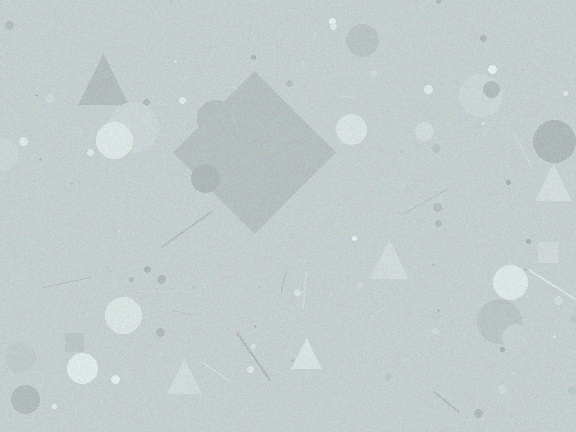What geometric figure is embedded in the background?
A diamond is embedded in the background.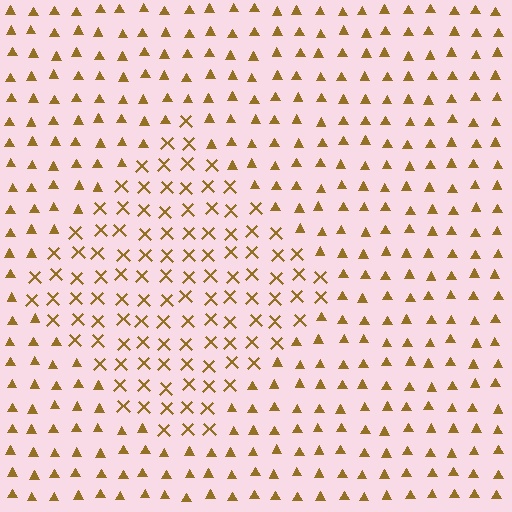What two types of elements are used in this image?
The image uses X marks inside the diamond region and triangles outside it.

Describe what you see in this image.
The image is filled with small brown elements arranged in a uniform grid. A diamond-shaped region contains X marks, while the surrounding area contains triangles. The boundary is defined purely by the change in element shape.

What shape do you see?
I see a diamond.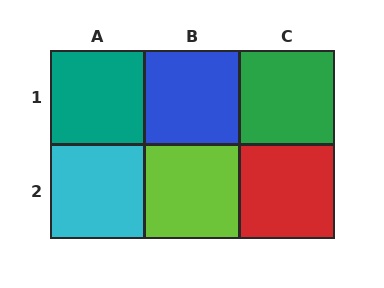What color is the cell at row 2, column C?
Red.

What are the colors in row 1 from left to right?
Teal, blue, green.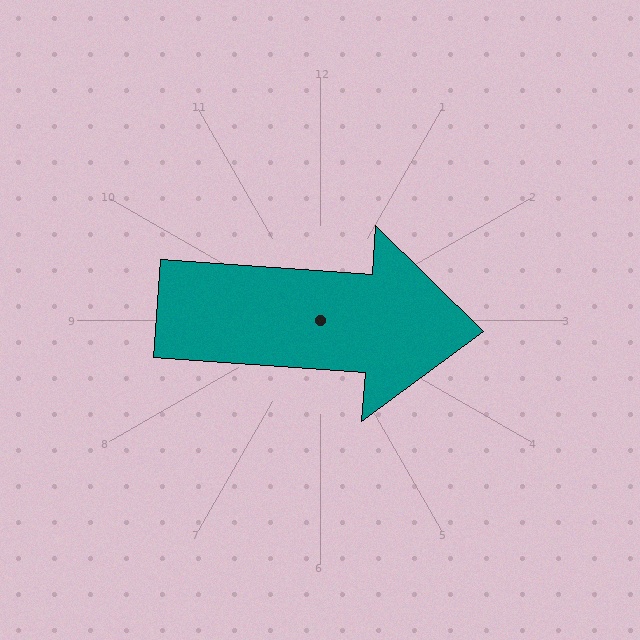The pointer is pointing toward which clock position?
Roughly 3 o'clock.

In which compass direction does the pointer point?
East.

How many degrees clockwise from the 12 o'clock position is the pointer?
Approximately 94 degrees.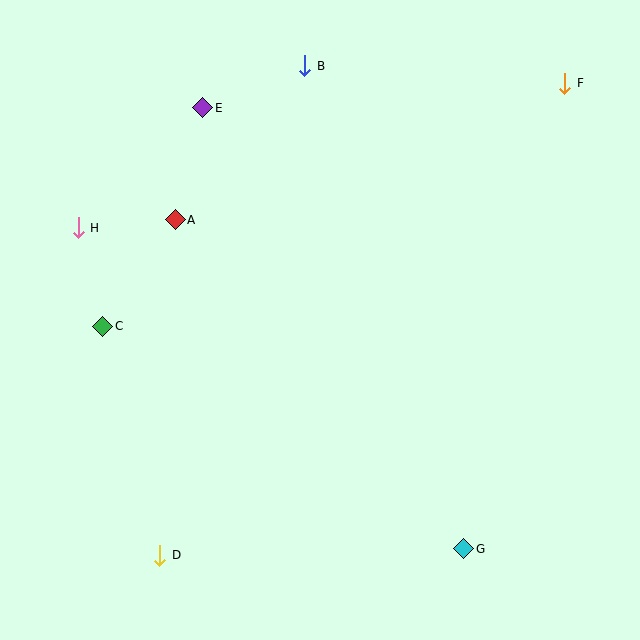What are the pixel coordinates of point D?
Point D is at (160, 555).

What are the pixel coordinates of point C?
Point C is at (103, 326).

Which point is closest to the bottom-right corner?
Point G is closest to the bottom-right corner.